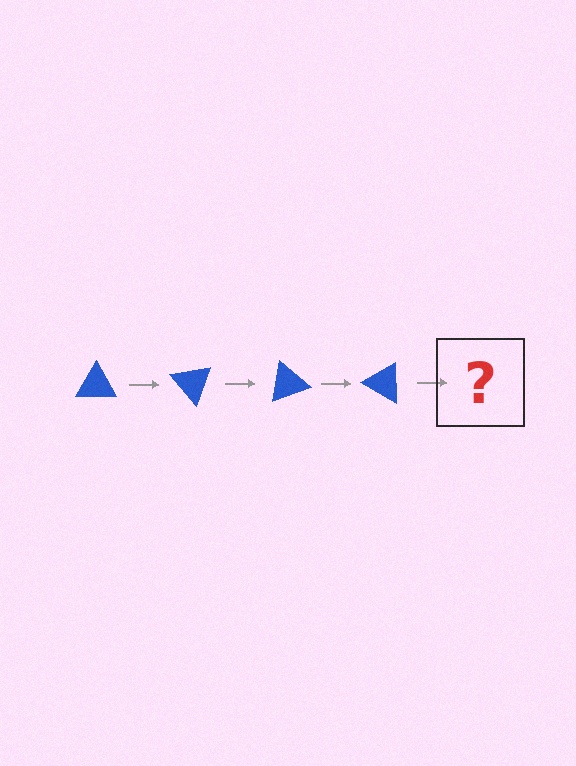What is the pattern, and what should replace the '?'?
The pattern is that the triangle rotates 50 degrees each step. The '?' should be a blue triangle rotated 200 degrees.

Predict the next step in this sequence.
The next step is a blue triangle rotated 200 degrees.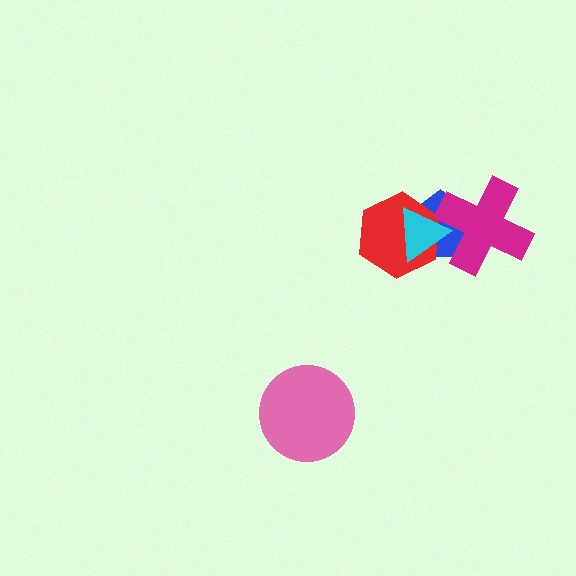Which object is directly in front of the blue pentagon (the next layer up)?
The red hexagon is directly in front of the blue pentagon.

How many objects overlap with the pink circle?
0 objects overlap with the pink circle.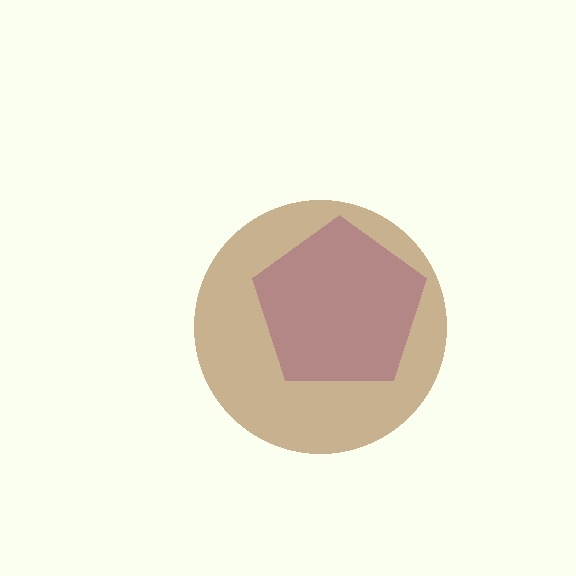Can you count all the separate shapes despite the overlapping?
Yes, there are 2 separate shapes.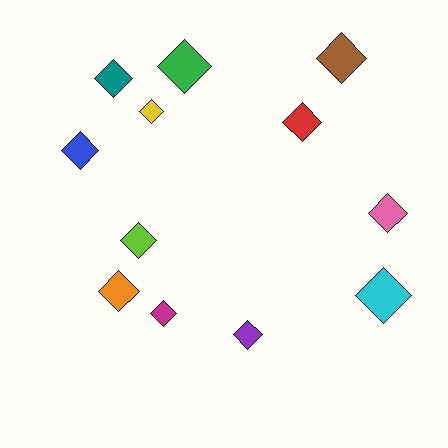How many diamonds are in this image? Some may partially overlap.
There are 12 diamonds.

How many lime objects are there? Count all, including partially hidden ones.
There is 1 lime object.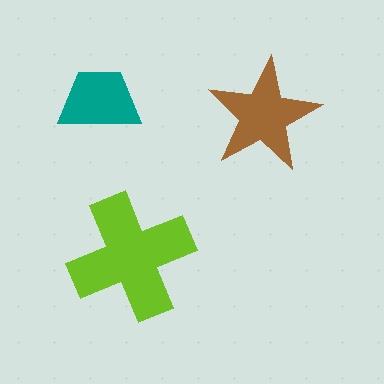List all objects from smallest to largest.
The teal trapezoid, the brown star, the lime cross.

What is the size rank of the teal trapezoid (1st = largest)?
3rd.